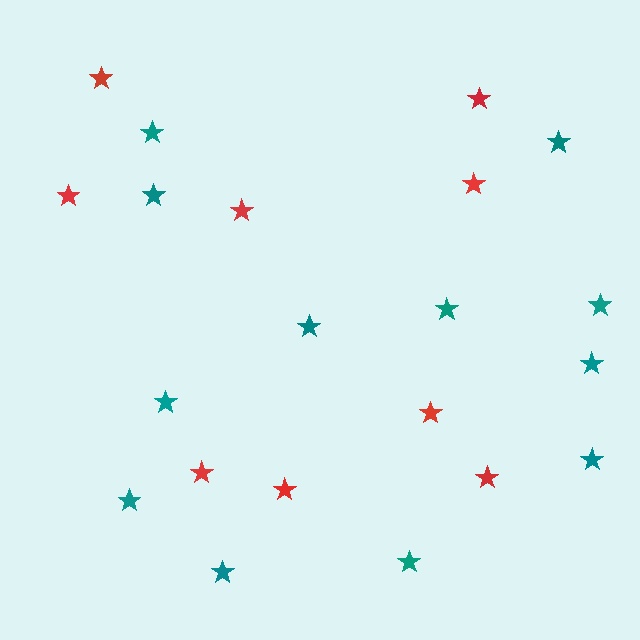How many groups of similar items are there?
There are 2 groups: one group of red stars (9) and one group of teal stars (12).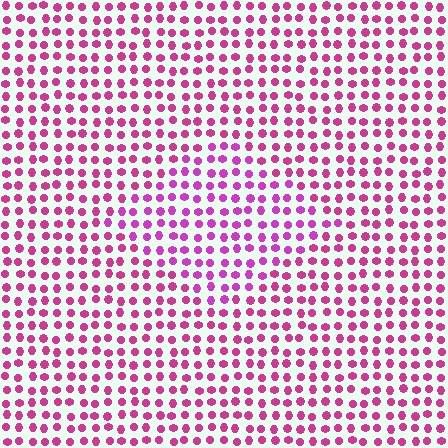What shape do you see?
I see a diamond.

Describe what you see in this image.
The image is filled with small magenta elements in a uniform arrangement. A diamond-shaped region is visible where the elements are tinted to a slightly different hue, forming a subtle color boundary.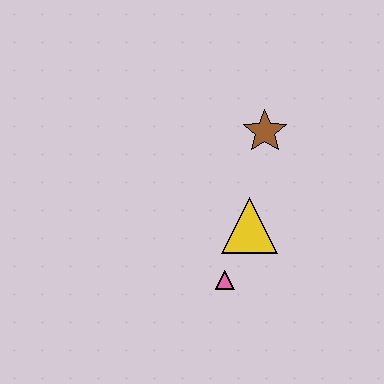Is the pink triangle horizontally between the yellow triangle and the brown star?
No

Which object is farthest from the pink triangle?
The brown star is farthest from the pink triangle.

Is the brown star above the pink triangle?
Yes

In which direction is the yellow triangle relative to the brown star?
The yellow triangle is below the brown star.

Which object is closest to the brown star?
The yellow triangle is closest to the brown star.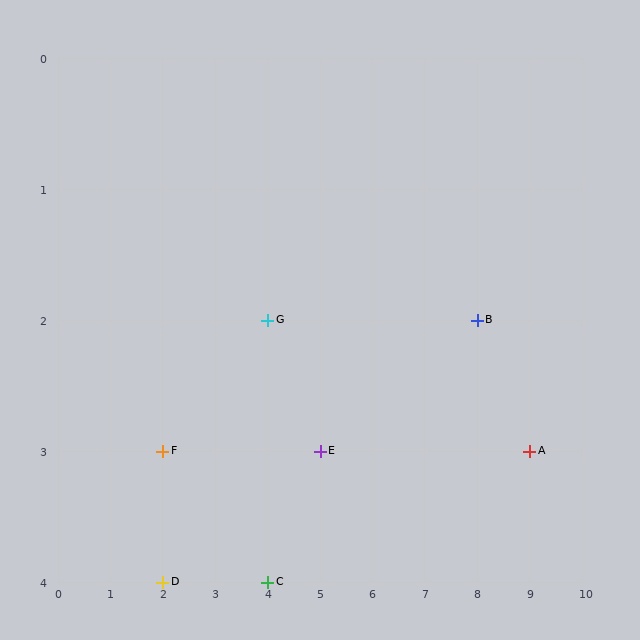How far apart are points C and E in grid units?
Points C and E are 1 column and 1 row apart (about 1.4 grid units diagonally).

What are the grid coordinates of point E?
Point E is at grid coordinates (5, 3).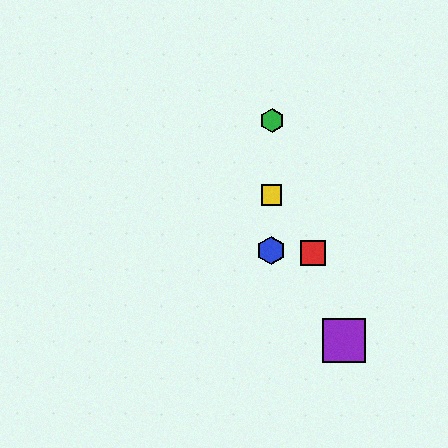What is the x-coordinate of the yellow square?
The yellow square is at x≈271.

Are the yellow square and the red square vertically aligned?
No, the yellow square is at x≈271 and the red square is at x≈313.